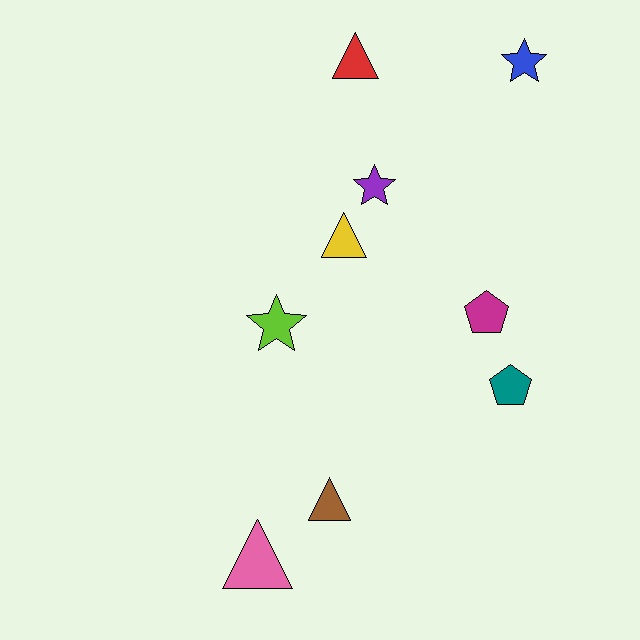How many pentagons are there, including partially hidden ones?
There are 2 pentagons.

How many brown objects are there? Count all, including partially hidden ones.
There is 1 brown object.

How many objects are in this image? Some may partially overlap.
There are 9 objects.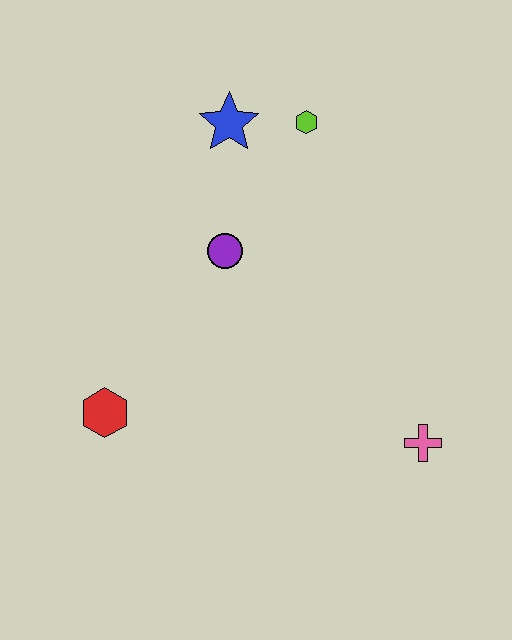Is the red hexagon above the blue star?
No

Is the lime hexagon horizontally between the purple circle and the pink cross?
Yes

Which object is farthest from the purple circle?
The pink cross is farthest from the purple circle.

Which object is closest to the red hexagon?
The purple circle is closest to the red hexagon.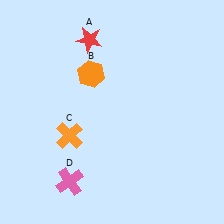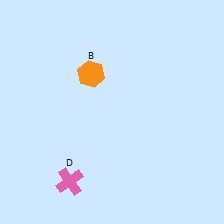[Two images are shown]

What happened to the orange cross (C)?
The orange cross (C) was removed in Image 2. It was in the bottom-left area of Image 1.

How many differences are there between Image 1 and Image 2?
There are 2 differences between the two images.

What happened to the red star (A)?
The red star (A) was removed in Image 2. It was in the top-left area of Image 1.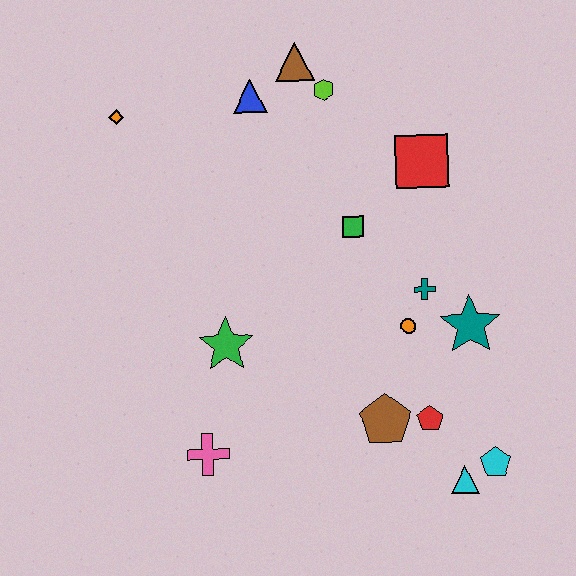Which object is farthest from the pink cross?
The brown triangle is farthest from the pink cross.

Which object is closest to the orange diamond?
The blue triangle is closest to the orange diamond.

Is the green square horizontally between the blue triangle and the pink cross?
No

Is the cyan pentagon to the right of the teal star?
Yes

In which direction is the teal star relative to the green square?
The teal star is to the right of the green square.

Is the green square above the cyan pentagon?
Yes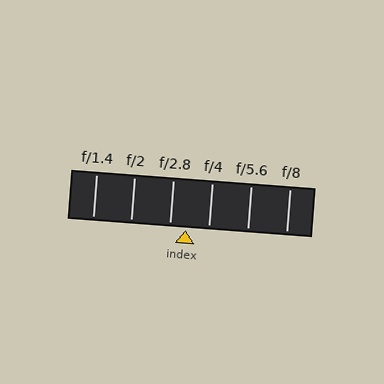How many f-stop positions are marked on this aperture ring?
There are 6 f-stop positions marked.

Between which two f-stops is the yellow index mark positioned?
The index mark is between f/2.8 and f/4.